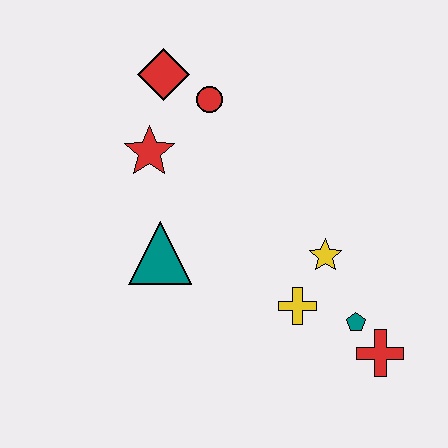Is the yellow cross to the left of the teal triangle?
No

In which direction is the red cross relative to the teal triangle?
The red cross is to the right of the teal triangle.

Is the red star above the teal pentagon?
Yes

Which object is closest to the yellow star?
The yellow cross is closest to the yellow star.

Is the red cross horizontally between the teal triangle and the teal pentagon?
No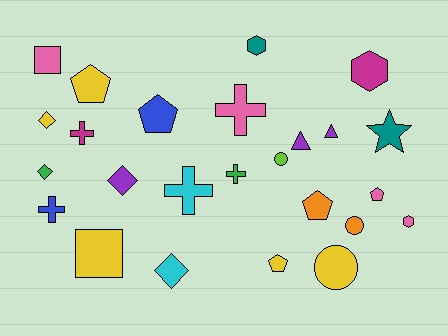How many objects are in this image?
There are 25 objects.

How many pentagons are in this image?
There are 5 pentagons.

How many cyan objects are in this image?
There are 2 cyan objects.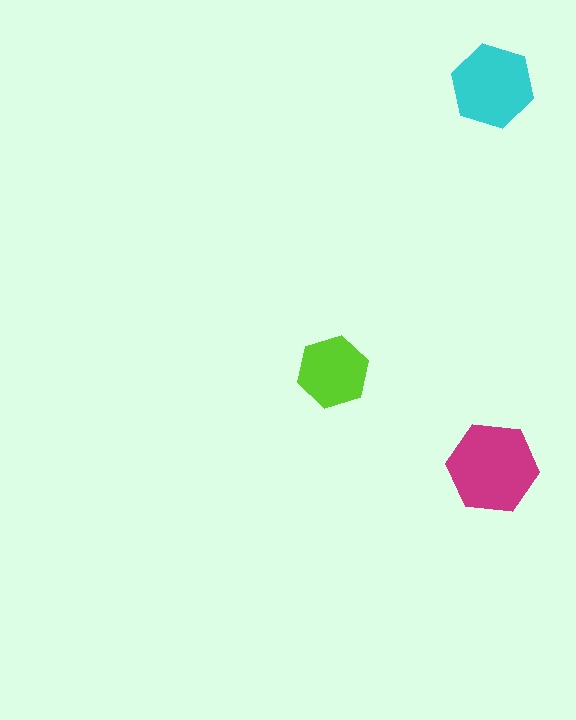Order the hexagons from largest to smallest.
the magenta one, the cyan one, the lime one.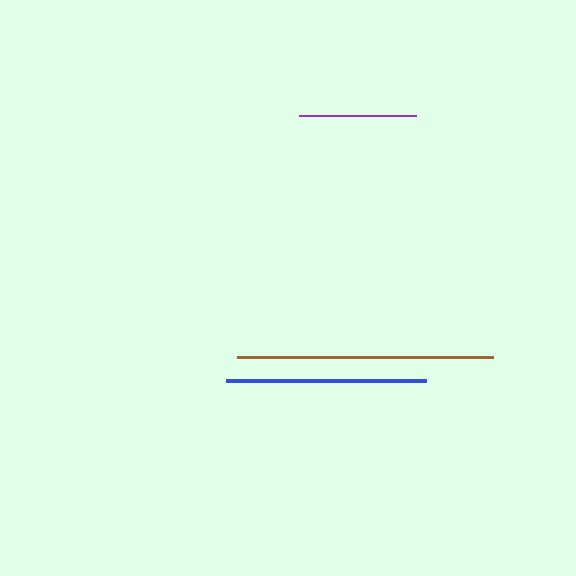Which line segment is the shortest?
The purple line is the shortest at approximately 117 pixels.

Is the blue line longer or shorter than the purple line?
The blue line is longer than the purple line.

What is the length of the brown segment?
The brown segment is approximately 256 pixels long.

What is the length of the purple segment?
The purple segment is approximately 117 pixels long.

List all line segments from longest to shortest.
From longest to shortest: brown, blue, purple.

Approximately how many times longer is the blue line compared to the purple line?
The blue line is approximately 1.7 times the length of the purple line.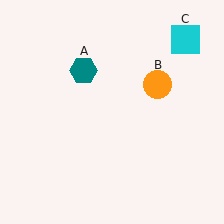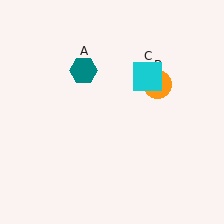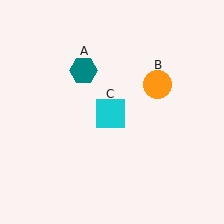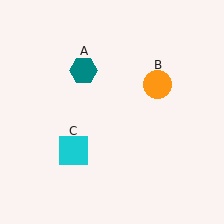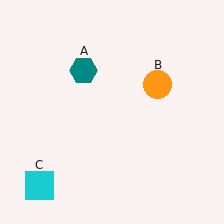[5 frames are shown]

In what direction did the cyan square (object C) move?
The cyan square (object C) moved down and to the left.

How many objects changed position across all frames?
1 object changed position: cyan square (object C).